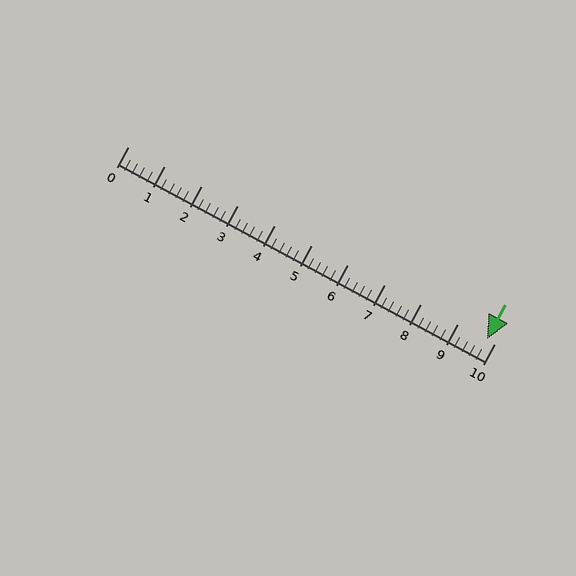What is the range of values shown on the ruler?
The ruler shows values from 0 to 10.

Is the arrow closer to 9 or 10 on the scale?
The arrow is closer to 10.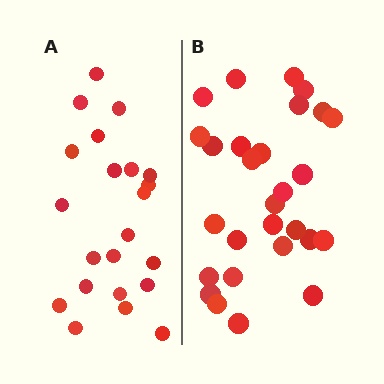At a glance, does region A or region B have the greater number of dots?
Region B (the right region) has more dots.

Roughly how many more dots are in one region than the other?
Region B has about 6 more dots than region A.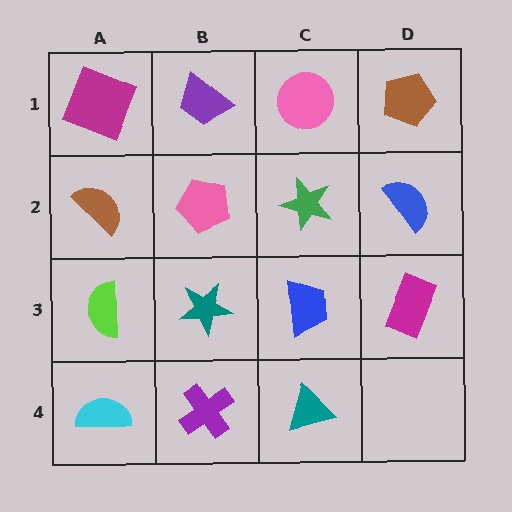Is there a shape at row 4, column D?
No, that cell is empty.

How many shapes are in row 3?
4 shapes.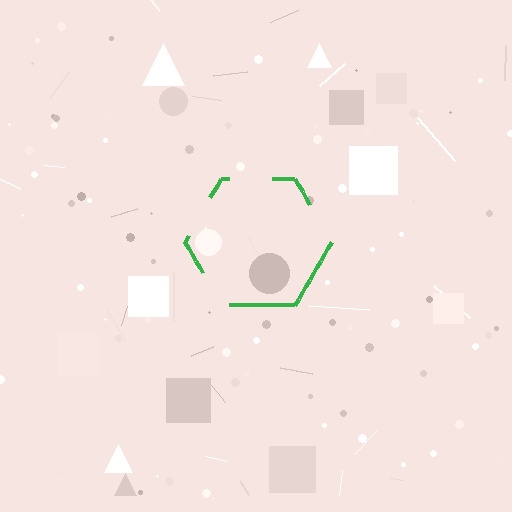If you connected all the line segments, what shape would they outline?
They would outline a hexagon.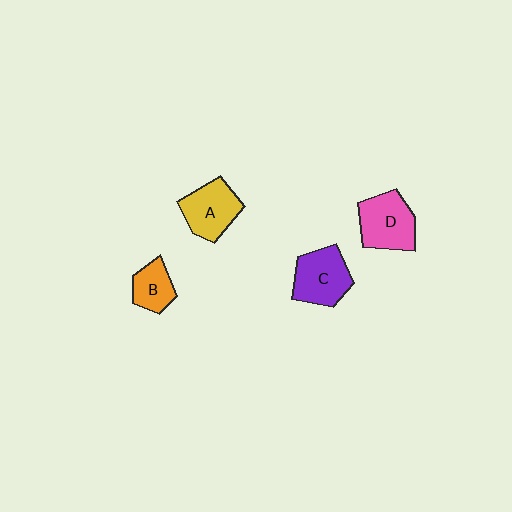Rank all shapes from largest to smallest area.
From largest to smallest: D (pink), C (purple), A (yellow), B (orange).